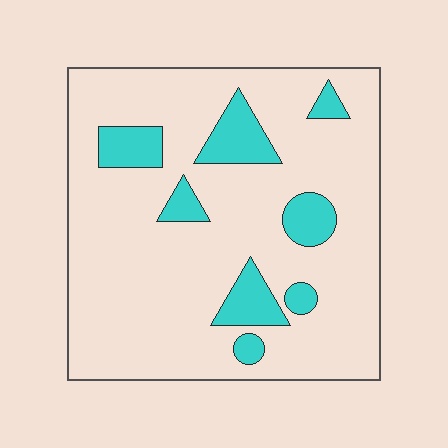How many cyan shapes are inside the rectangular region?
8.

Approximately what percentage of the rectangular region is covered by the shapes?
Approximately 15%.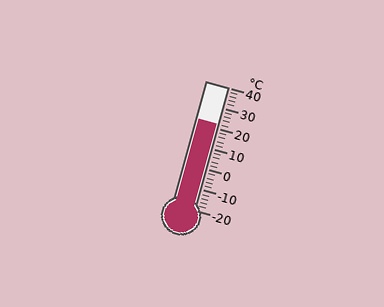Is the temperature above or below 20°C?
The temperature is above 20°C.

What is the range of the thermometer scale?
The thermometer scale ranges from -20°C to 40°C.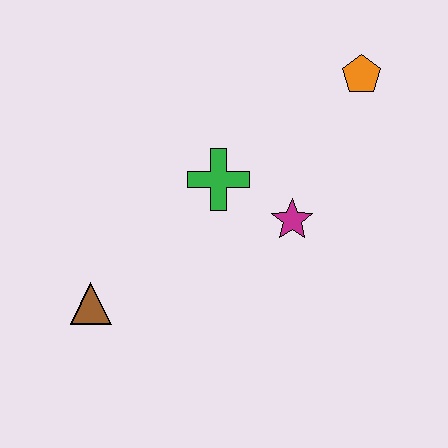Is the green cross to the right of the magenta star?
No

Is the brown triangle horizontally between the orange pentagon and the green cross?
No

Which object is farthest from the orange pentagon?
The brown triangle is farthest from the orange pentagon.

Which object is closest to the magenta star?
The green cross is closest to the magenta star.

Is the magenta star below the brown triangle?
No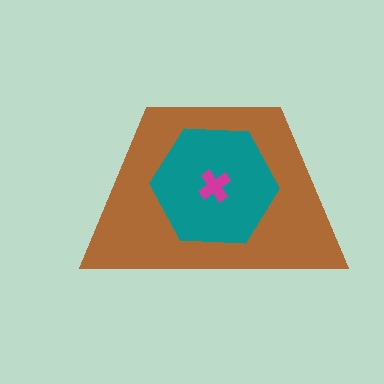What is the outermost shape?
The brown trapezoid.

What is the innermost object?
The magenta cross.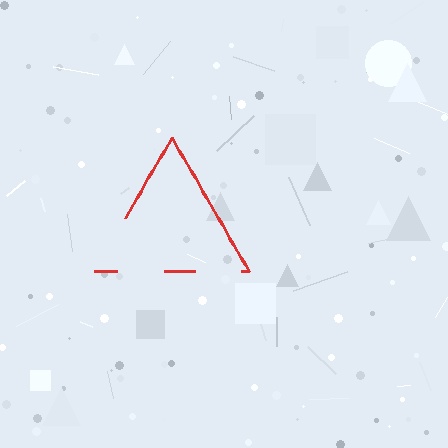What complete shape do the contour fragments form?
The contour fragments form a triangle.